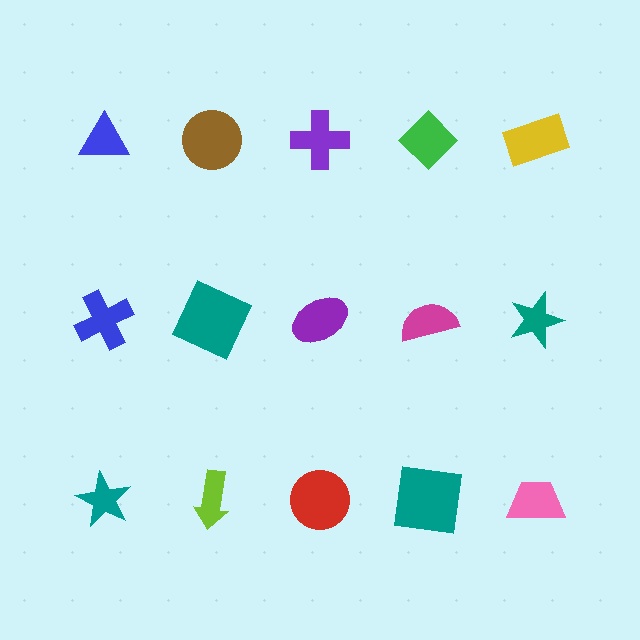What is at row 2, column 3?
A purple ellipse.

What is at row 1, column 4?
A green diamond.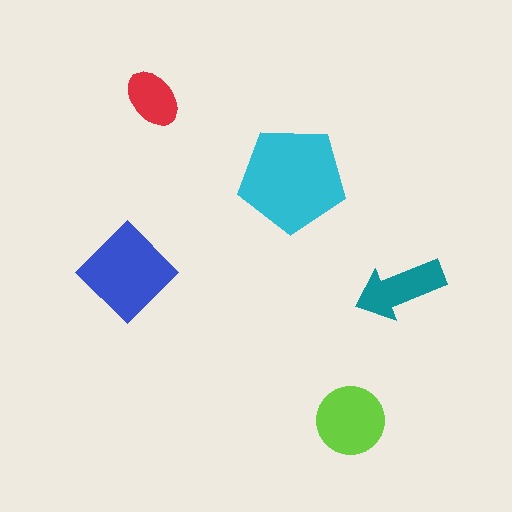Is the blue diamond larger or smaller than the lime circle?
Larger.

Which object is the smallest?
The red ellipse.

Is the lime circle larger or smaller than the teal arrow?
Larger.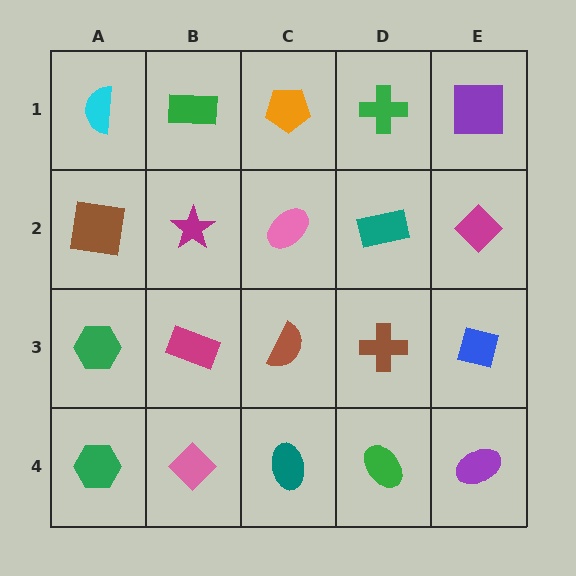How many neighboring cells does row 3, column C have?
4.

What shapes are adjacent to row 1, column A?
A brown square (row 2, column A), a green rectangle (row 1, column B).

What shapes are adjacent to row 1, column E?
A magenta diamond (row 2, column E), a green cross (row 1, column D).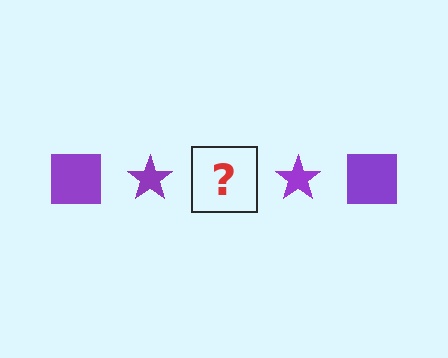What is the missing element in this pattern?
The missing element is a purple square.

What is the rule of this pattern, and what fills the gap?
The rule is that the pattern cycles through square, star shapes in purple. The gap should be filled with a purple square.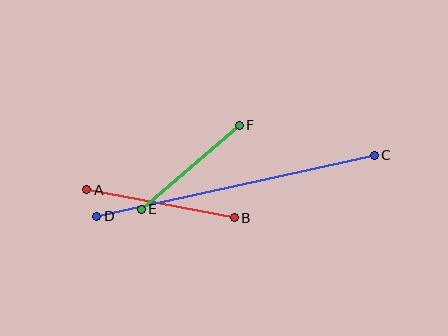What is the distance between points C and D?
The distance is approximately 284 pixels.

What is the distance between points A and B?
The distance is approximately 150 pixels.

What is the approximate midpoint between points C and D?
The midpoint is at approximately (236, 186) pixels.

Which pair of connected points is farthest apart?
Points C and D are farthest apart.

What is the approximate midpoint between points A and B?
The midpoint is at approximately (161, 204) pixels.